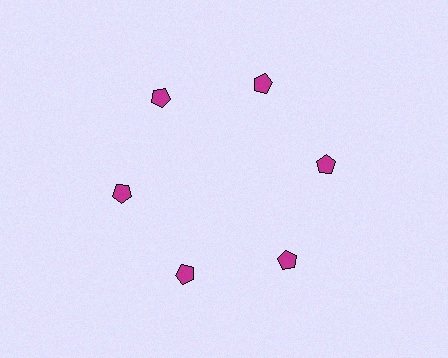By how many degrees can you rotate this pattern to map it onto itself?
The pattern maps onto itself every 60 degrees of rotation.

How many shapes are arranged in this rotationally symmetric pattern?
There are 6 shapes, arranged in 6 groups of 1.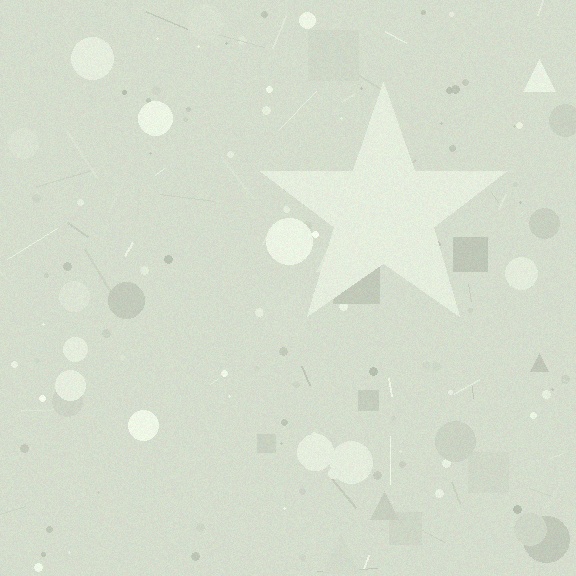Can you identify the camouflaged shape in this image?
The camouflaged shape is a star.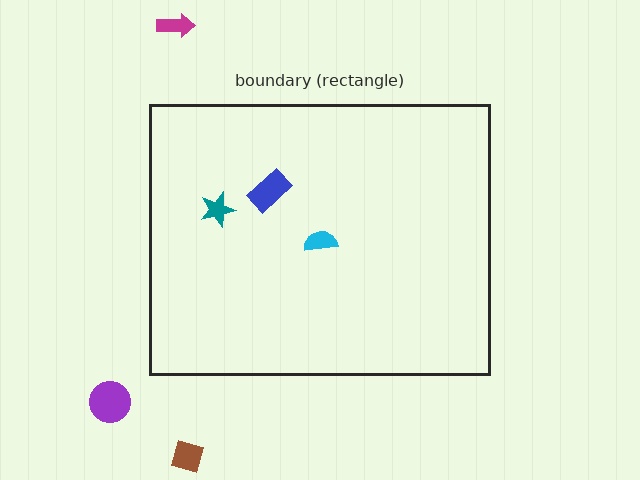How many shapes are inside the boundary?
3 inside, 3 outside.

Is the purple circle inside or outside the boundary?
Outside.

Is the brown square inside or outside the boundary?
Outside.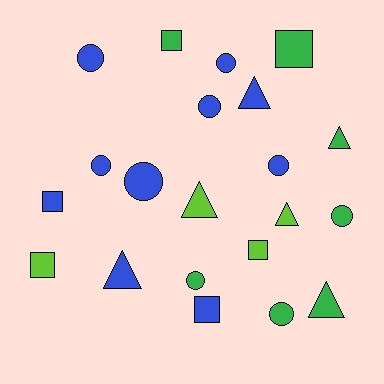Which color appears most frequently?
Blue, with 10 objects.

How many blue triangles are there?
There are 2 blue triangles.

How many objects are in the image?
There are 21 objects.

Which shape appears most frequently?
Circle, with 9 objects.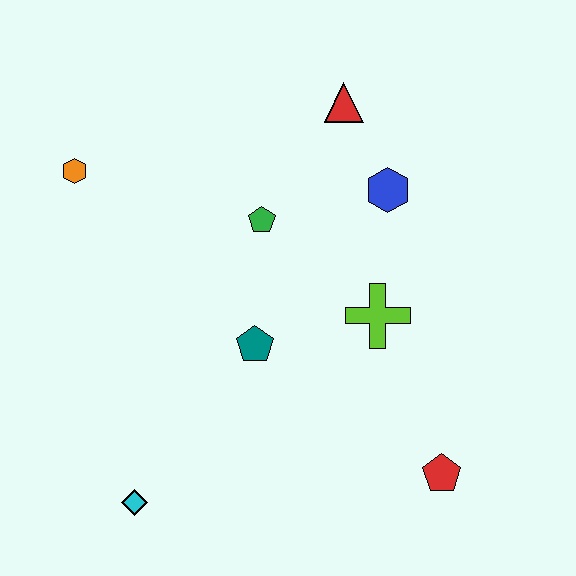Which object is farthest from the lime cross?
The orange hexagon is farthest from the lime cross.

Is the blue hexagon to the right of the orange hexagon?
Yes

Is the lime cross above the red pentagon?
Yes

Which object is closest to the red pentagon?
The lime cross is closest to the red pentagon.